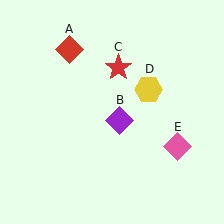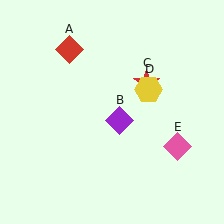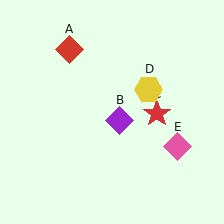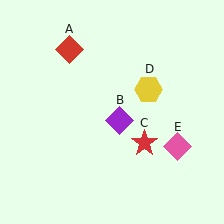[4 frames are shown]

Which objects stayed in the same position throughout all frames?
Red diamond (object A) and purple diamond (object B) and yellow hexagon (object D) and pink diamond (object E) remained stationary.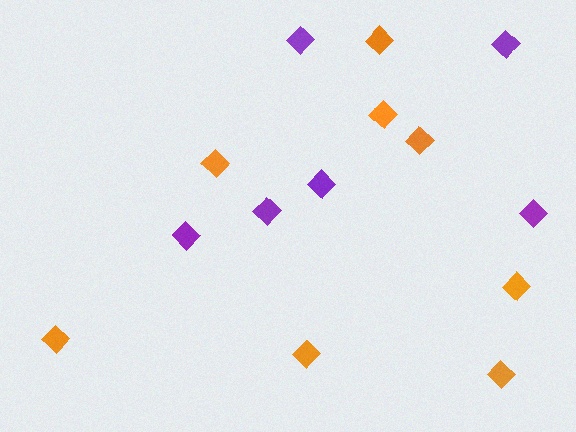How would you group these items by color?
There are 2 groups: one group of purple diamonds (6) and one group of orange diamonds (8).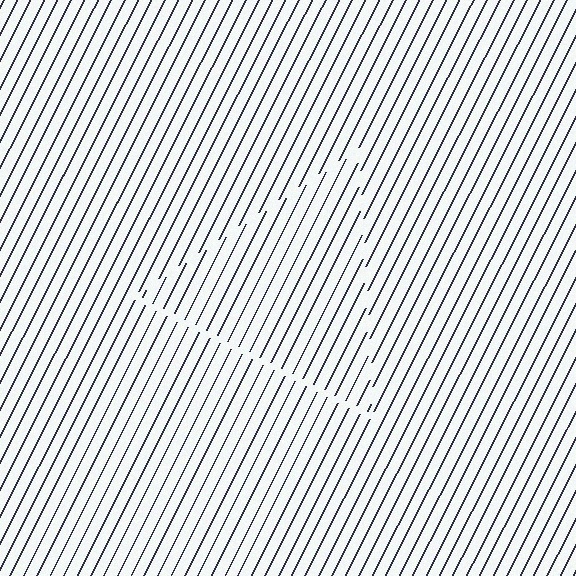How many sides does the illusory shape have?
3 sides — the line-ends trace a triangle.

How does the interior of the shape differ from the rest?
The interior of the shape contains the same grating, shifted by half a period — the contour is defined by the phase discontinuity where line-ends from the inner and outer gratings abut.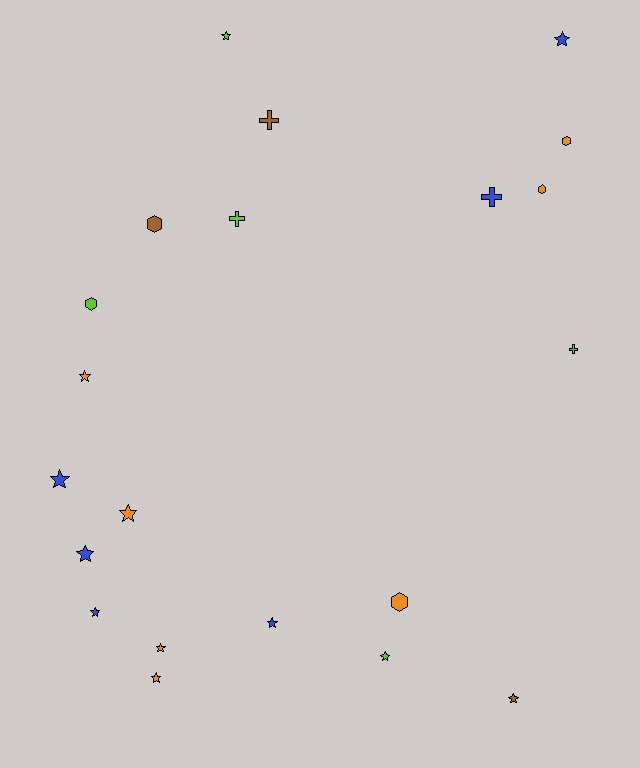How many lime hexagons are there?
There is 1 lime hexagon.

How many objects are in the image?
There are 21 objects.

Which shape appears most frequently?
Star, with 12 objects.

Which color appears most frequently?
Orange, with 7 objects.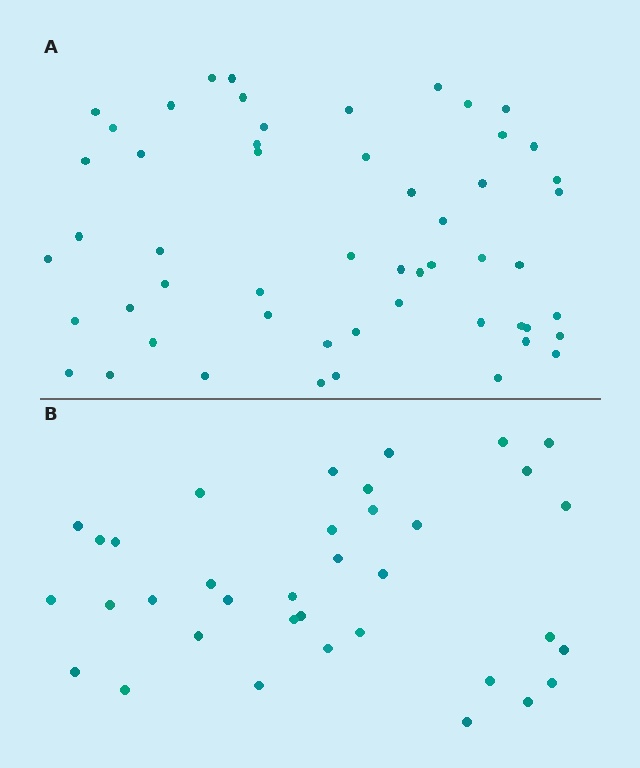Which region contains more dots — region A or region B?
Region A (the top region) has more dots.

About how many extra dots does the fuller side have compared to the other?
Region A has approximately 20 more dots than region B.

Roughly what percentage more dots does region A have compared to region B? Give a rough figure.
About 50% more.